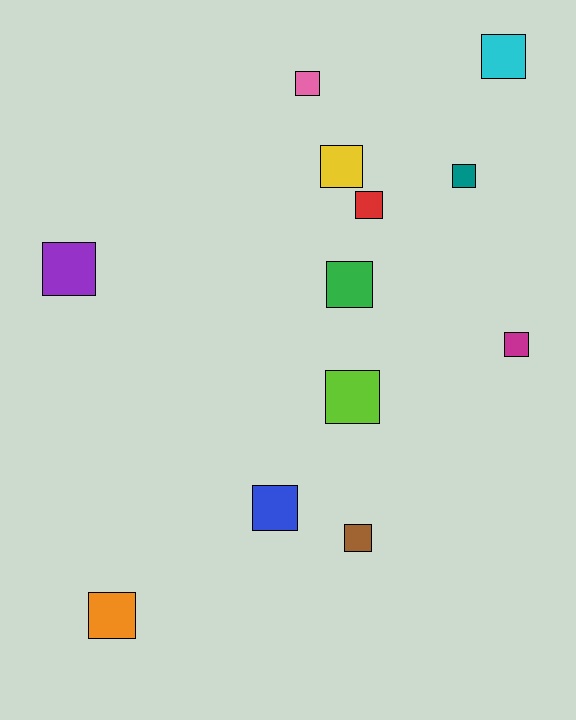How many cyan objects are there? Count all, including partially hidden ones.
There is 1 cyan object.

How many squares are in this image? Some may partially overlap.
There are 12 squares.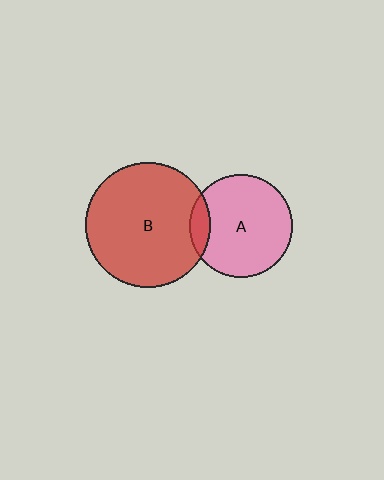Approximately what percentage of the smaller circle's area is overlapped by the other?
Approximately 10%.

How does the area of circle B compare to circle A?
Approximately 1.5 times.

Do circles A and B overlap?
Yes.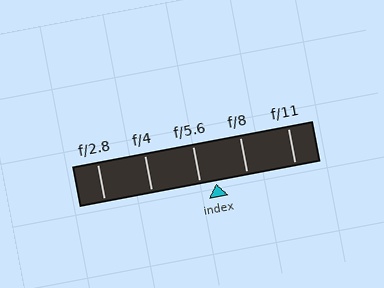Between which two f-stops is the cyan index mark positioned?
The index mark is between f/5.6 and f/8.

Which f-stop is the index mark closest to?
The index mark is closest to f/5.6.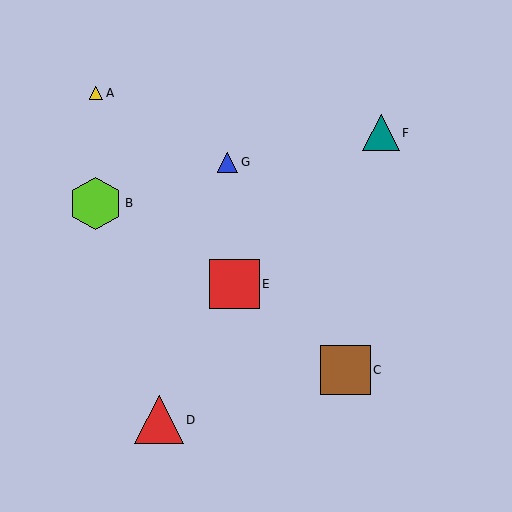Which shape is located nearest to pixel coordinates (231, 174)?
The blue triangle (labeled G) at (228, 162) is nearest to that location.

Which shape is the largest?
The lime hexagon (labeled B) is the largest.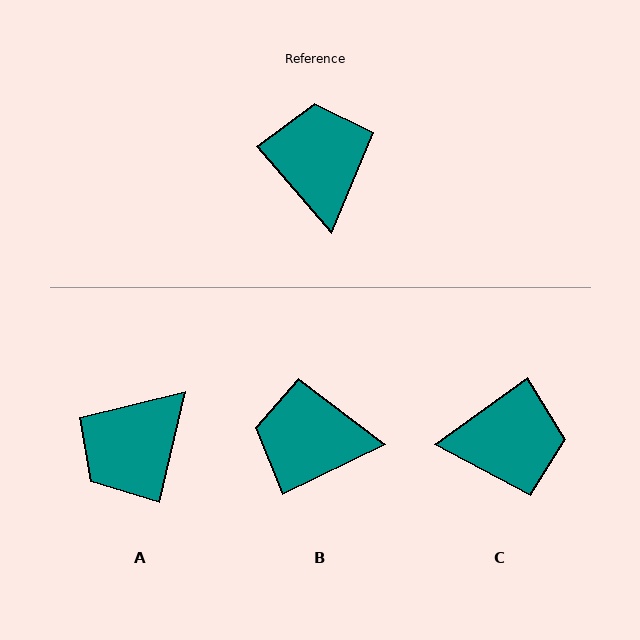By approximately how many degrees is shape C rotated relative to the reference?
Approximately 95 degrees clockwise.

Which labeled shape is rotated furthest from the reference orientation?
A, about 126 degrees away.